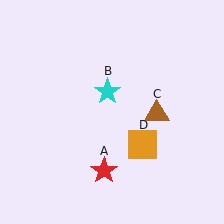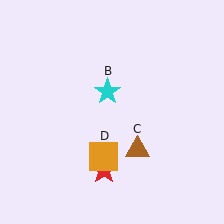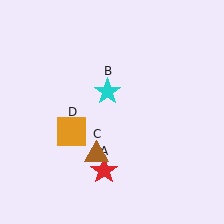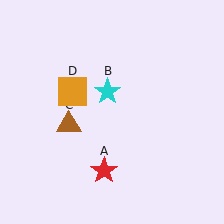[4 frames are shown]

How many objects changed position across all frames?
2 objects changed position: brown triangle (object C), orange square (object D).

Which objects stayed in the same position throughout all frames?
Red star (object A) and cyan star (object B) remained stationary.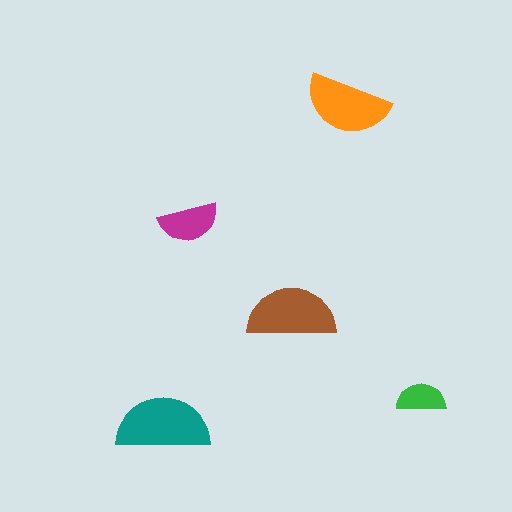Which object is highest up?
The orange semicircle is topmost.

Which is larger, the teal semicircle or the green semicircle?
The teal one.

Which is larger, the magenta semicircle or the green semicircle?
The magenta one.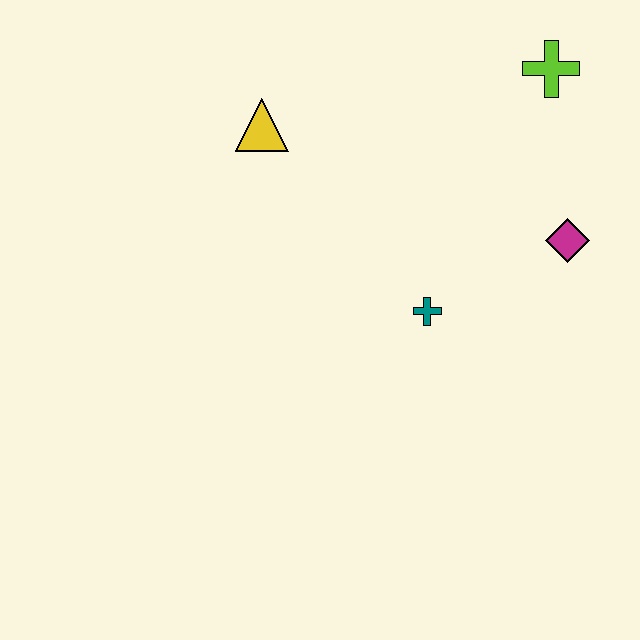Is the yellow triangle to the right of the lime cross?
No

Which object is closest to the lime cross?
The magenta diamond is closest to the lime cross.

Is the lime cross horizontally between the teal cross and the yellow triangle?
No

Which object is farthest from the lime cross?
The yellow triangle is farthest from the lime cross.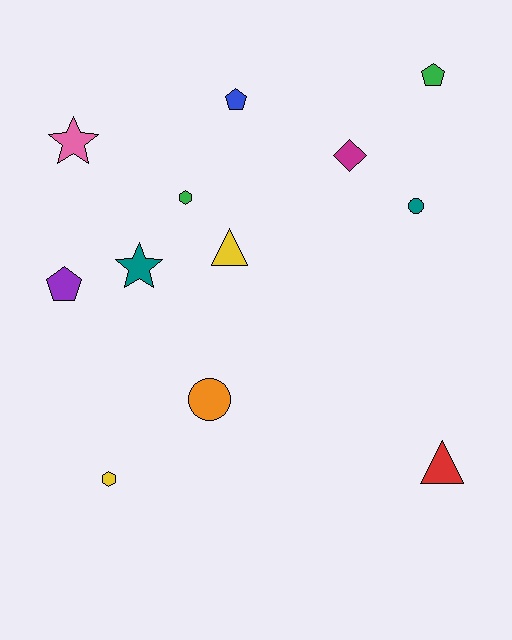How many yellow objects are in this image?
There are 2 yellow objects.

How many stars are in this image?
There are 2 stars.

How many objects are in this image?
There are 12 objects.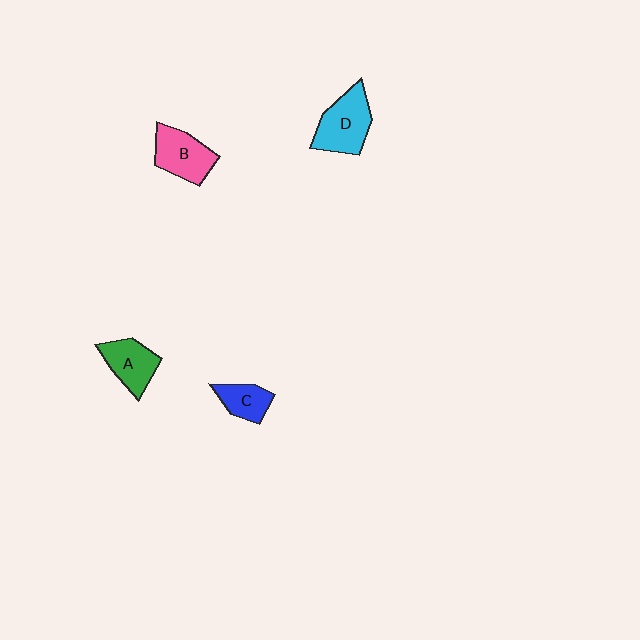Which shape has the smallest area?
Shape C (blue).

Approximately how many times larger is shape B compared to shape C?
Approximately 1.5 times.